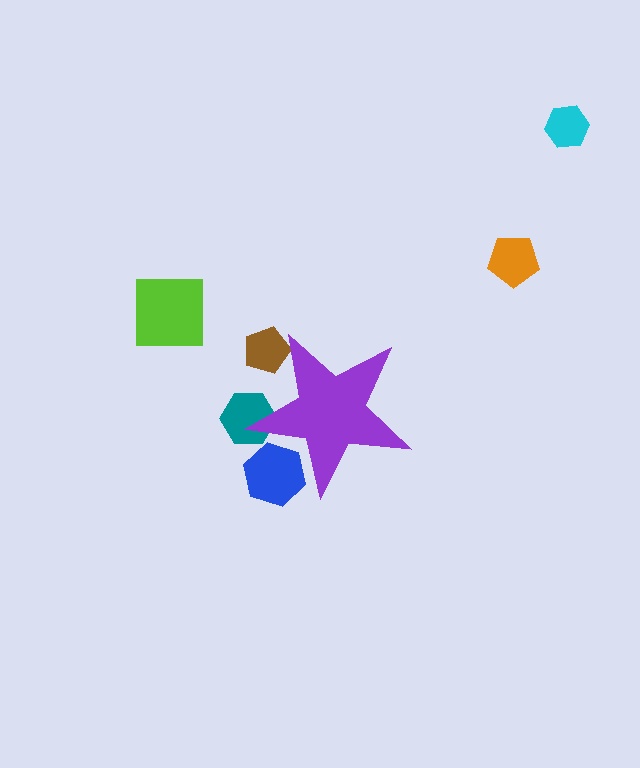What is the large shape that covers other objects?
A purple star.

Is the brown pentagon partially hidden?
Yes, the brown pentagon is partially hidden behind the purple star.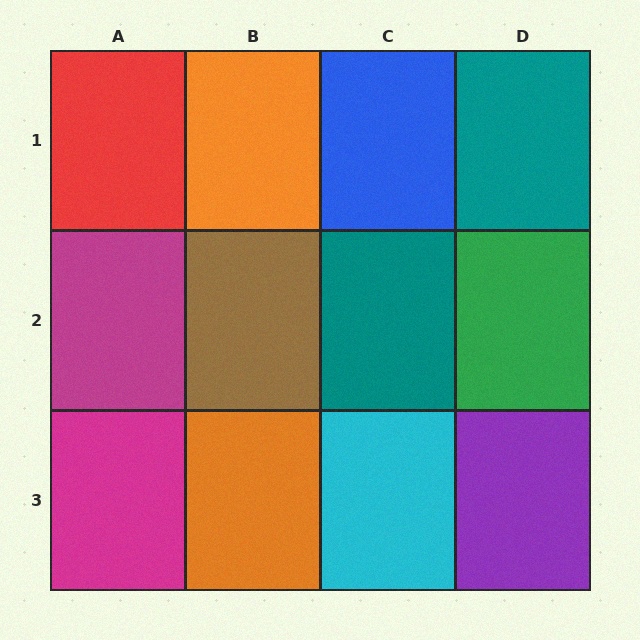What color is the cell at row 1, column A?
Red.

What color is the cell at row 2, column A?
Magenta.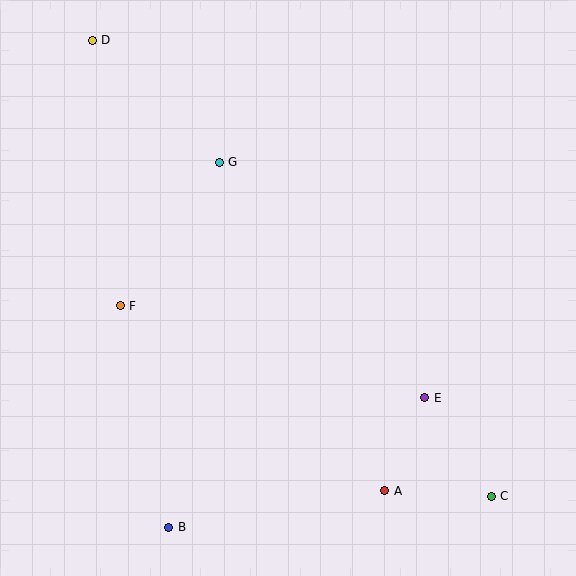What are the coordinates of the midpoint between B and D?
The midpoint between B and D is at (130, 284).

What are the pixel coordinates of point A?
Point A is at (385, 491).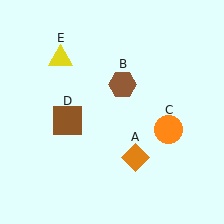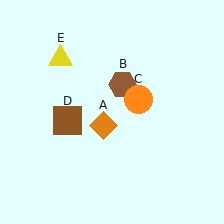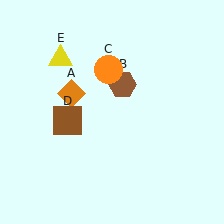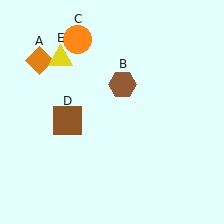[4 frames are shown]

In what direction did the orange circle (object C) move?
The orange circle (object C) moved up and to the left.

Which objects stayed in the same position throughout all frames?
Brown hexagon (object B) and brown square (object D) and yellow triangle (object E) remained stationary.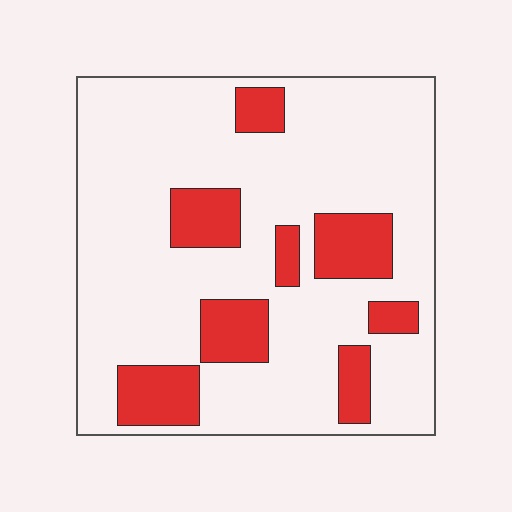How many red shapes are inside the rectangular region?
8.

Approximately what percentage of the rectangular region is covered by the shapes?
Approximately 20%.